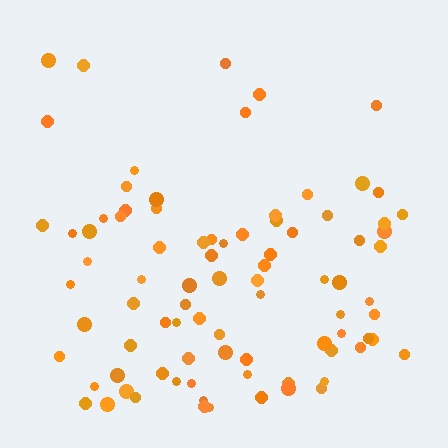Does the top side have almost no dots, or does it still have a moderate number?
Still a moderate number, just noticeably fewer than the bottom.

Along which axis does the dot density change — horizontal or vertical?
Vertical.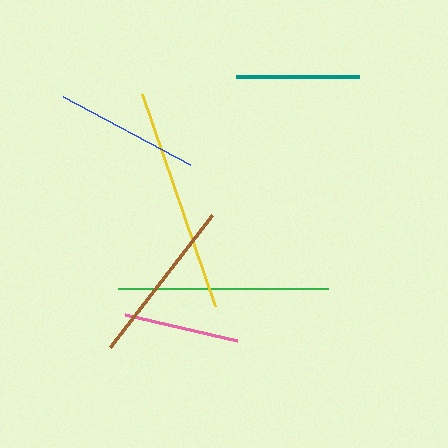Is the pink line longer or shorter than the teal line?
The teal line is longer than the pink line.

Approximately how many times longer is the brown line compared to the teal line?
The brown line is approximately 1.4 times the length of the teal line.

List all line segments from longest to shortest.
From longest to shortest: yellow, green, brown, blue, teal, pink.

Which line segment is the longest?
The yellow line is the longest at approximately 224 pixels.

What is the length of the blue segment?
The blue segment is approximately 144 pixels long.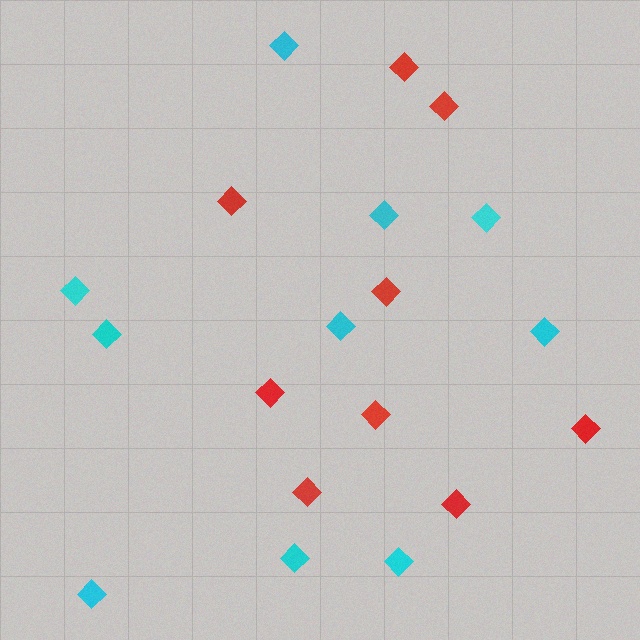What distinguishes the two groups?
There are 2 groups: one group of cyan diamonds (10) and one group of red diamonds (9).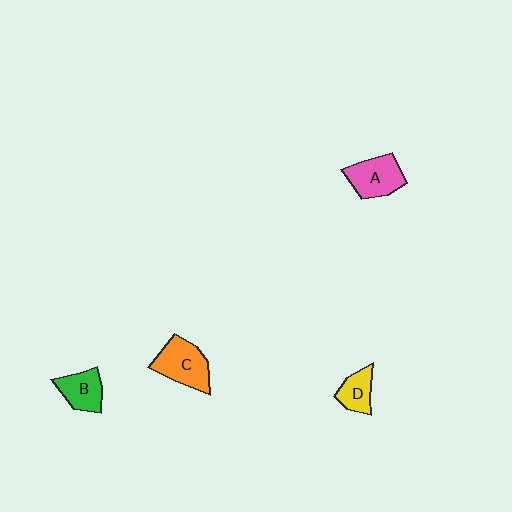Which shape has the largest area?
Shape C (orange).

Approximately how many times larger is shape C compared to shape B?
Approximately 1.4 times.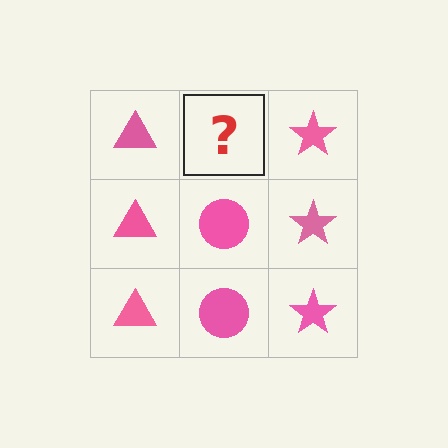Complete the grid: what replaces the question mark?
The question mark should be replaced with a pink circle.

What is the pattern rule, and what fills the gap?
The rule is that each column has a consistent shape. The gap should be filled with a pink circle.